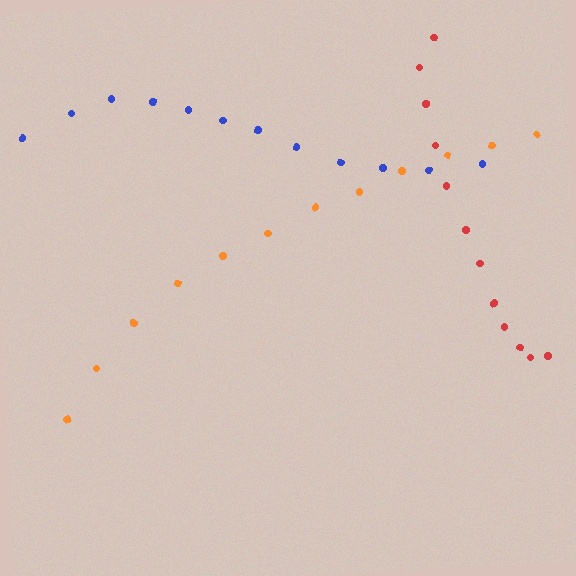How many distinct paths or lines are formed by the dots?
There are 3 distinct paths.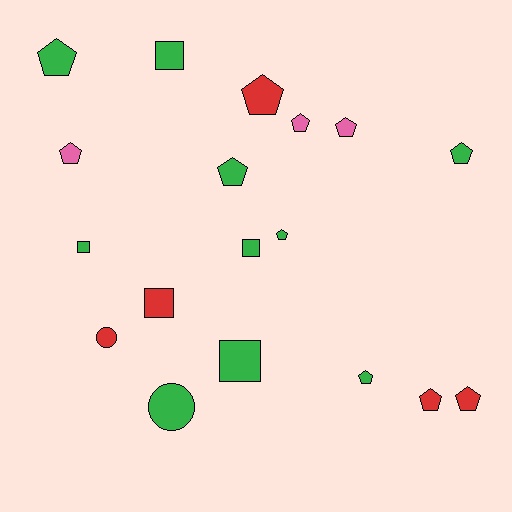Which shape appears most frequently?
Pentagon, with 11 objects.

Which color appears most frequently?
Green, with 10 objects.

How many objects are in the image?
There are 18 objects.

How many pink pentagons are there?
There are 3 pink pentagons.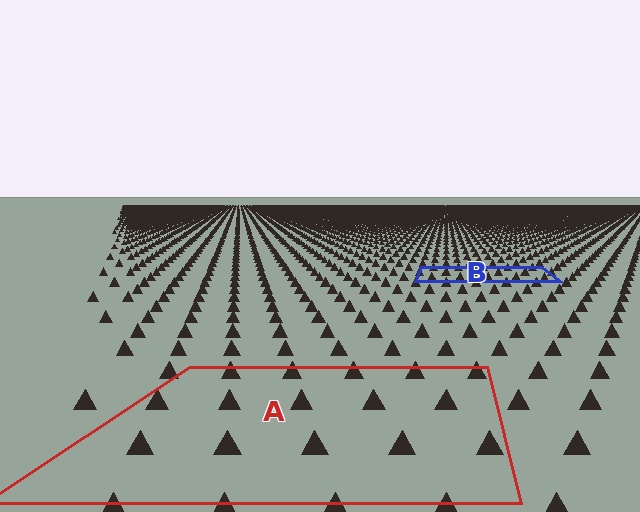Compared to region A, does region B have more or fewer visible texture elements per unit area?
Region B has more texture elements per unit area — they are packed more densely because it is farther away.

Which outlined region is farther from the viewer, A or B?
Region B is farther from the viewer — the texture elements inside it appear smaller and more densely packed.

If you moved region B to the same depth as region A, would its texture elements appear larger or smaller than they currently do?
They would appear larger. At a closer depth, the same texture elements are projected at a bigger on-screen size.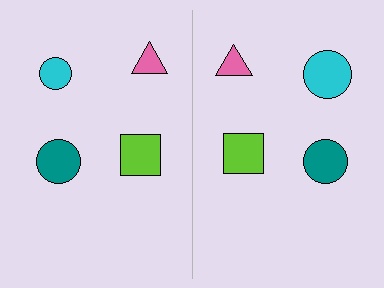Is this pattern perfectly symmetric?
No, the pattern is not perfectly symmetric. The cyan circle on the right side has a different size than its mirror counterpart.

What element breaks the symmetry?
The cyan circle on the right side has a different size than its mirror counterpart.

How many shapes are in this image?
There are 8 shapes in this image.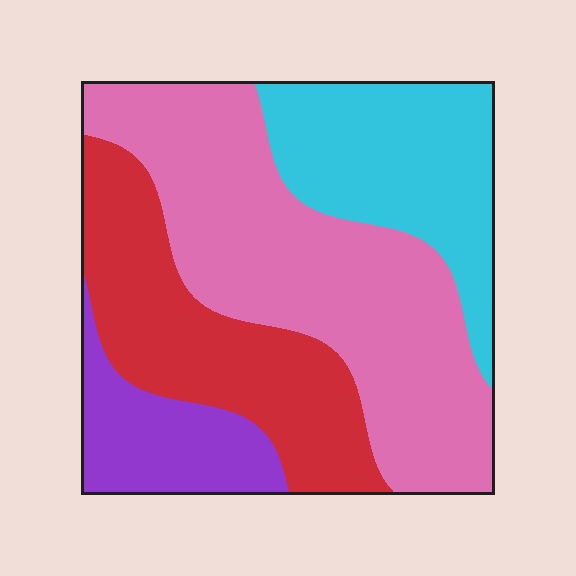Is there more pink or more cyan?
Pink.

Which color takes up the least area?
Purple, at roughly 10%.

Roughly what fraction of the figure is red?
Red takes up about one quarter (1/4) of the figure.